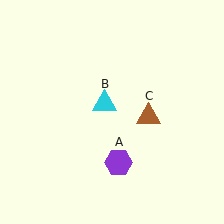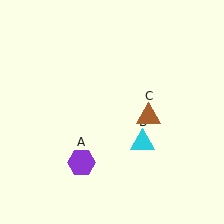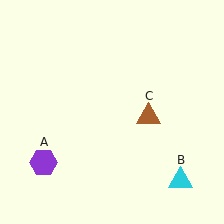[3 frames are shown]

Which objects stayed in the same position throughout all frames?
Brown triangle (object C) remained stationary.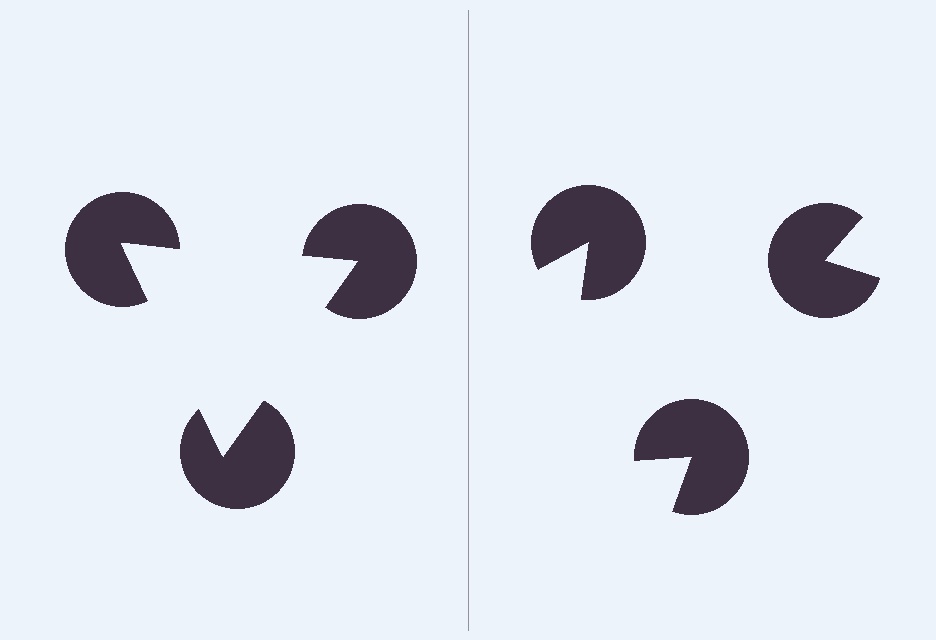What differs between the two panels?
The pac-man discs are positioned identically on both sides; only the wedge orientations differ. On the left they align to a triangle; on the right they are misaligned.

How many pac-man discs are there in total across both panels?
6 — 3 on each side.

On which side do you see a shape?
An illusory triangle appears on the left side. On the right side the wedge cuts are rotated, so no coherent shape forms.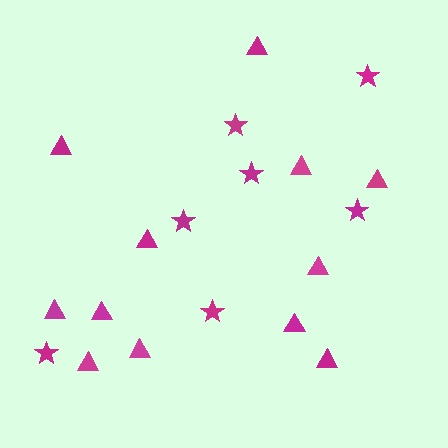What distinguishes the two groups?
There are 2 groups: one group of triangles (12) and one group of stars (7).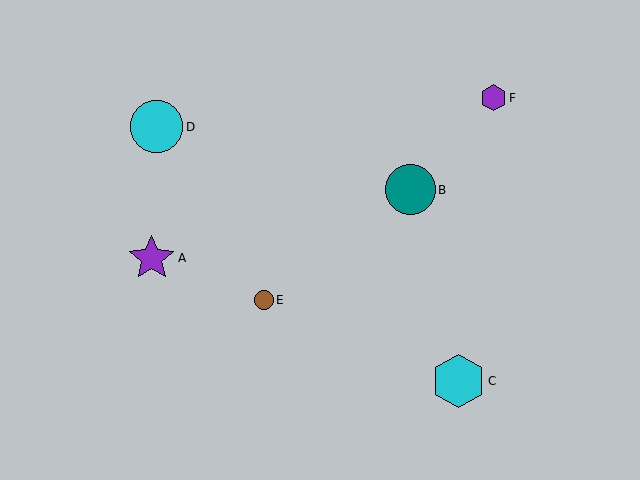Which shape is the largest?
The cyan hexagon (labeled C) is the largest.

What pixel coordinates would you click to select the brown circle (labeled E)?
Click at (264, 300) to select the brown circle E.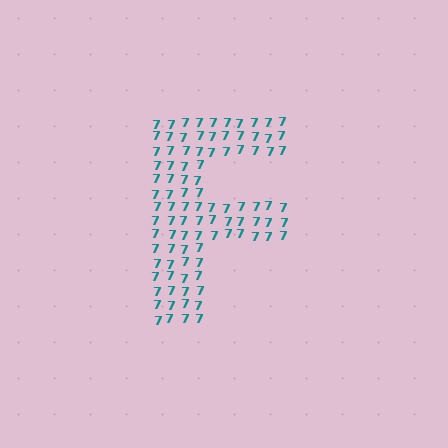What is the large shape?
The large shape is the letter F.